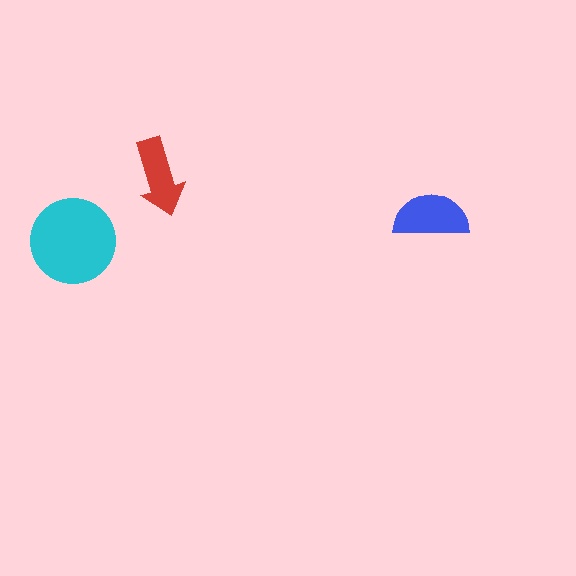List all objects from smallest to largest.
The red arrow, the blue semicircle, the cyan circle.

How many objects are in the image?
There are 3 objects in the image.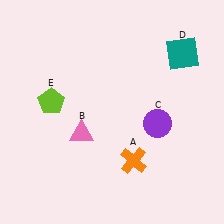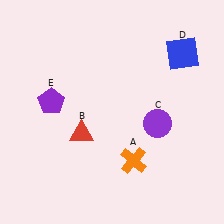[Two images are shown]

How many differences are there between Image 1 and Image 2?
There are 3 differences between the two images.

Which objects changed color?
B changed from pink to red. D changed from teal to blue. E changed from lime to purple.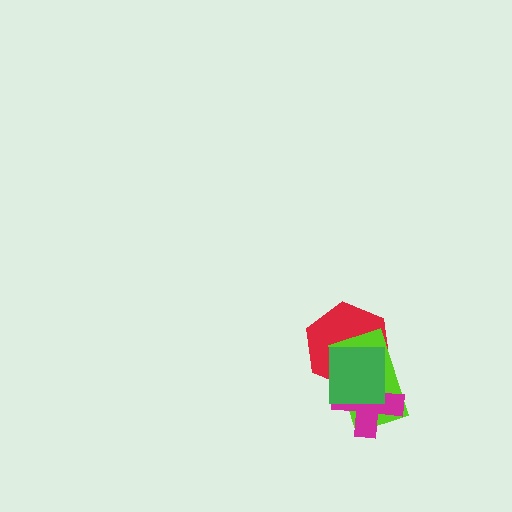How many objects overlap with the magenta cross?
3 objects overlap with the magenta cross.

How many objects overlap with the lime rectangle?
3 objects overlap with the lime rectangle.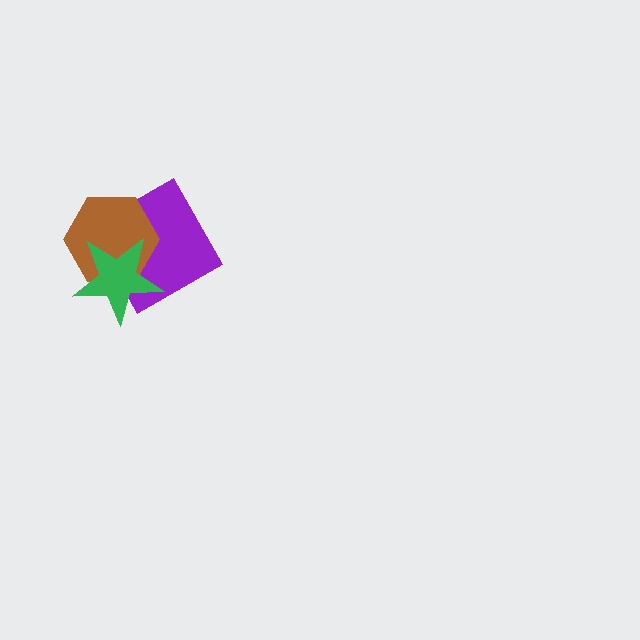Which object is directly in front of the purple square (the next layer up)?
The brown hexagon is directly in front of the purple square.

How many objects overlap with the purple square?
2 objects overlap with the purple square.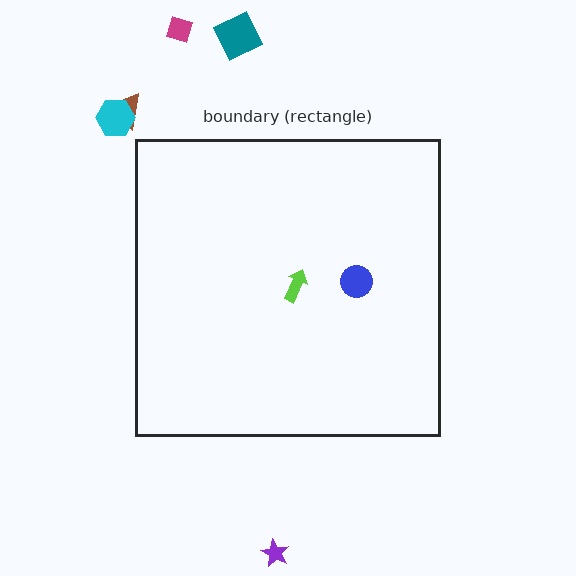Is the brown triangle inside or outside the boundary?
Outside.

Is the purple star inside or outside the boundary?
Outside.